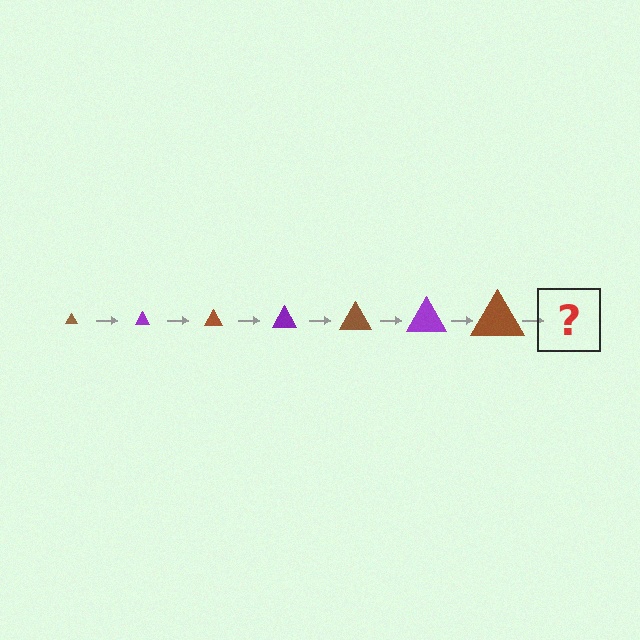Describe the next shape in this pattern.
It should be a purple triangle, larger than the previous one.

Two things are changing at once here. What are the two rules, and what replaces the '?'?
The two rules are that the triangle grows larger each step and the color cycles through brown and purple. The '?' should be a purple triangle, larger than the previous one.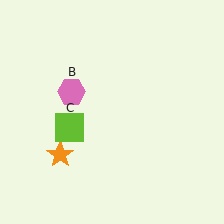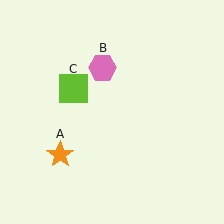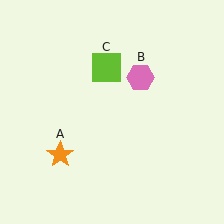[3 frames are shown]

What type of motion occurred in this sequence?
The pink hexagon (object B), lime square (object C) rotated clockwise around the center of the scene.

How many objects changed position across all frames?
2 objects changed position: pink hexagon (object B), lime square (object C).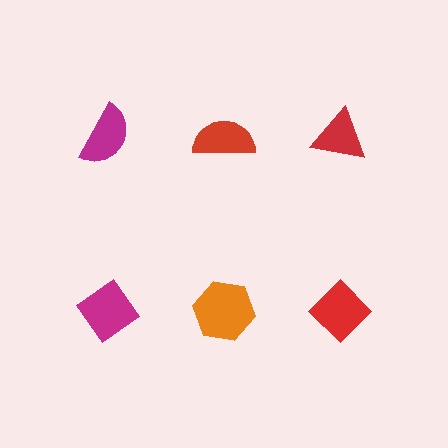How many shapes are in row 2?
3 shapes.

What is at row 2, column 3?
A red diamond.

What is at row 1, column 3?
A red triangle.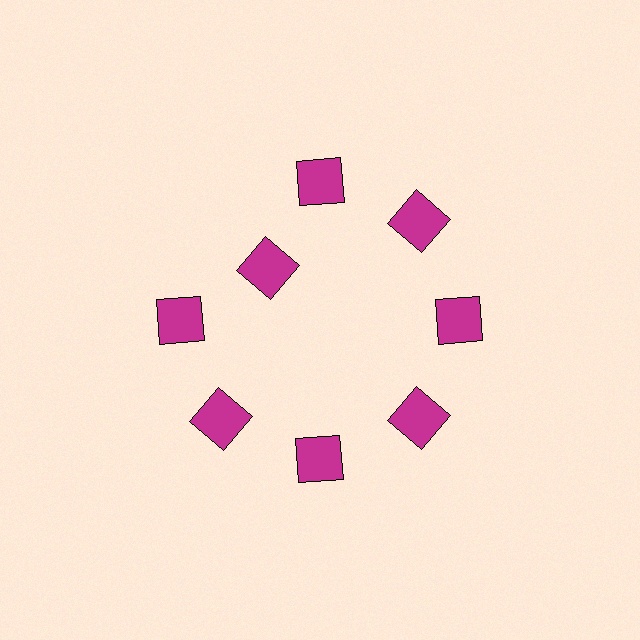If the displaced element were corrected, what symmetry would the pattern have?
It would have 8-fold rotational symmetry — the pattern would map onto itself every 45 degrees.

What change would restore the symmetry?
The symmetry would be restored by moving it outward, back onto the ring so that all 8 squares sit at equal angles and equal distance from the center.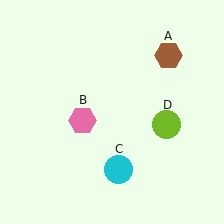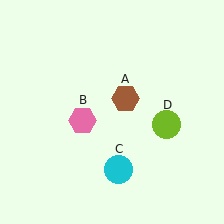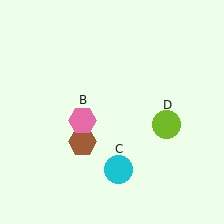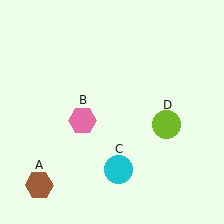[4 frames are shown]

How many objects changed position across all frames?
1 object changed position: brown hexagon (object A).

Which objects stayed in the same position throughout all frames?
Pink hexagon (object B) and cyan circle (object C) and lime circle (object D) remained stationary.